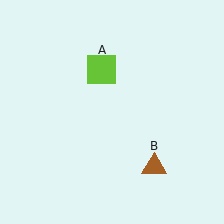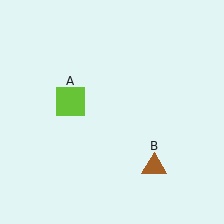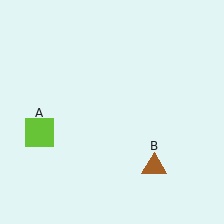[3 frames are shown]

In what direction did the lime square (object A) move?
The lime square (object A) moved down and to the left.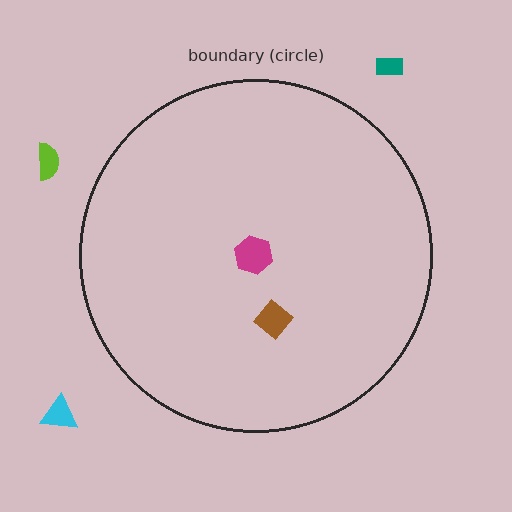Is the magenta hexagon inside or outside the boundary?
Inside.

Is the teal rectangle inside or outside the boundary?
Outside.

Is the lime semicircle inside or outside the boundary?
Outside.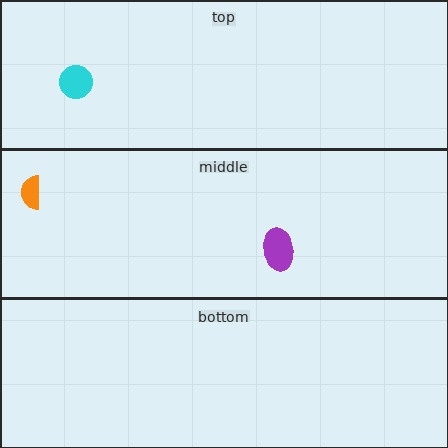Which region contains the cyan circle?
The top region.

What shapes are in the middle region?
The purple ellipse, the orange semicircle.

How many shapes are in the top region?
1.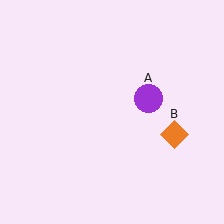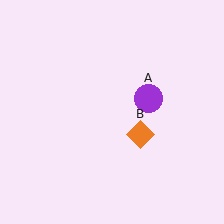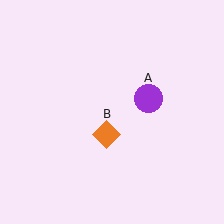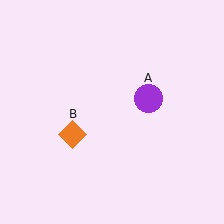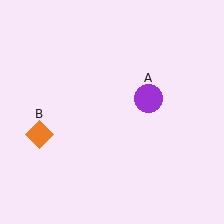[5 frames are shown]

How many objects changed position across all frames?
1 object changed position: orange diamond (object B).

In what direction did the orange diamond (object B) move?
The orange diamond (object B) moved left.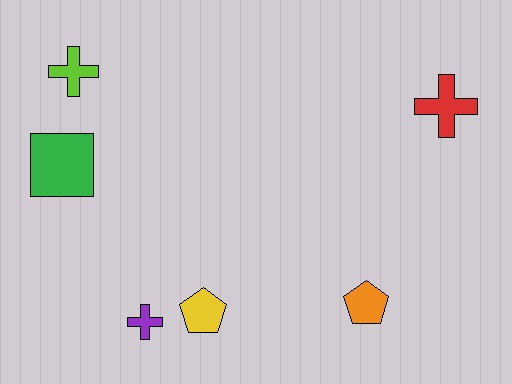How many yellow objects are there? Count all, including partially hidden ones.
There is 1 yellow object.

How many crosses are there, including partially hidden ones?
There are 3 crosses.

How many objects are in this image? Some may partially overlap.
There are 6 objects.